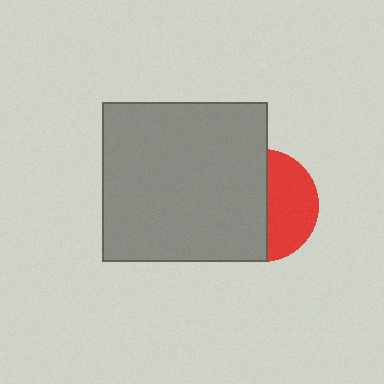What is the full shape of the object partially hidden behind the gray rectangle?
The partially hidden object is a red circle.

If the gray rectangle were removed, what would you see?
You would see the complete red circle.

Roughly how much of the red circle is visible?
A small part of it is visible (roughly 44%).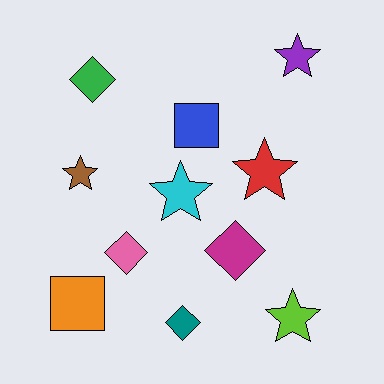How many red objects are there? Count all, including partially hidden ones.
There is 1 red object.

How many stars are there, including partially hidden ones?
There are 5 stars.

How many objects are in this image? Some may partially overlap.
There are 11 objects.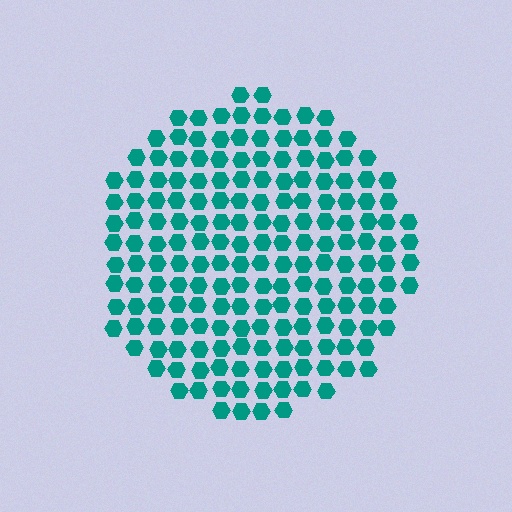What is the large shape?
The large shape is a circle.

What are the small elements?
The small elements are hexagons.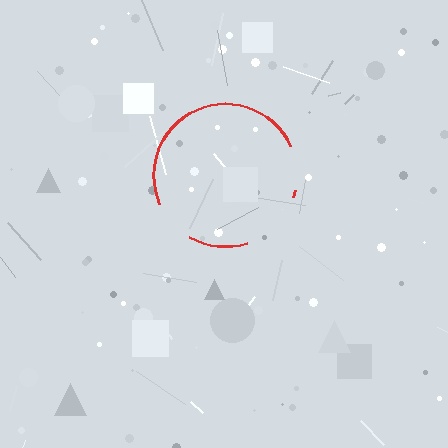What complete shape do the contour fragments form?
The contour fragments form a circle.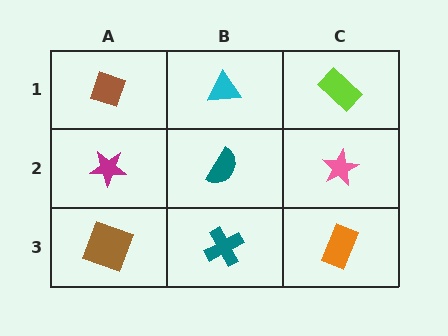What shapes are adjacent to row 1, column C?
A pink star (row 2, column C), a cyan triangle (row 1, column B).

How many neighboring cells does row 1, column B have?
3.